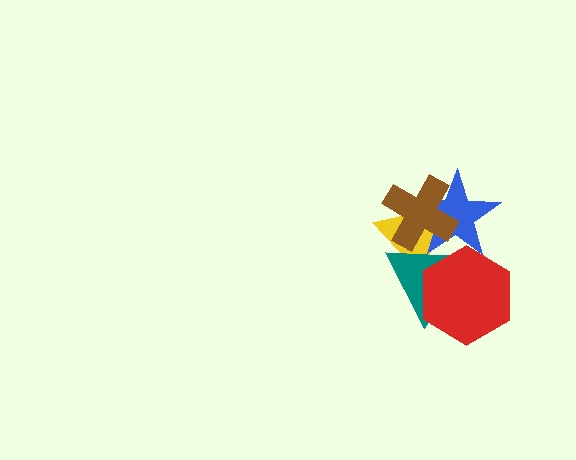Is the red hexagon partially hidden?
No, no other shape covers it.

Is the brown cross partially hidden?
Yes, it is partially covered by another shape.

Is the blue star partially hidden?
Yes, it is partially covered by another shape.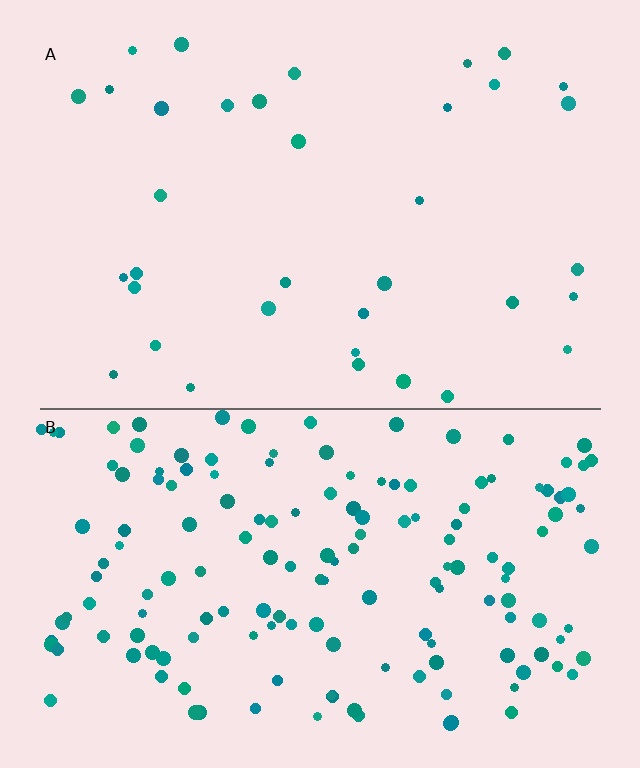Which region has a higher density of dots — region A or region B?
B (the bottom).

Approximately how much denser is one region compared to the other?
Approximately 4.5× — region B over region A.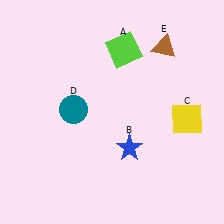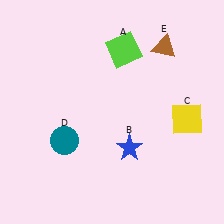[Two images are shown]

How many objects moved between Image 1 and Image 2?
1 object moved between the two images.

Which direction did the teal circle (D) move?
The teal circle (D) moved down.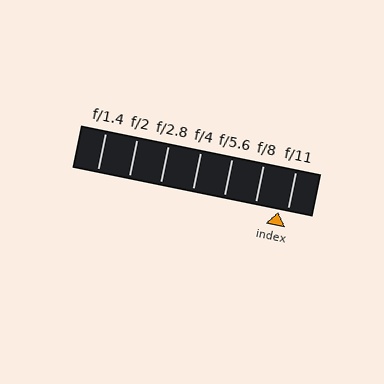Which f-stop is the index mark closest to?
The index mark is closest to f/11.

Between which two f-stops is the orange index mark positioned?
The index mark is between f/8 and f/11.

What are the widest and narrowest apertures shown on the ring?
The widest aperture shown is f/1.4 and the narrowest is f/11.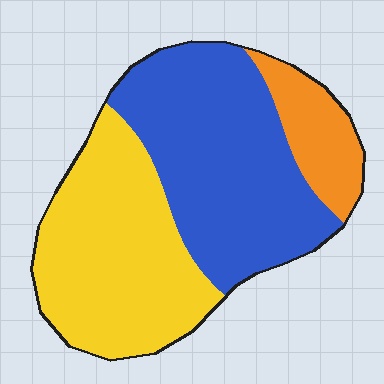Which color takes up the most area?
Blue, at roughly 45%.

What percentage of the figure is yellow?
Yellow takes up about two fifths (2/5) of the figure.